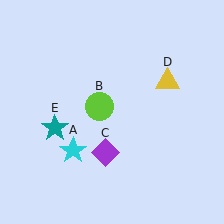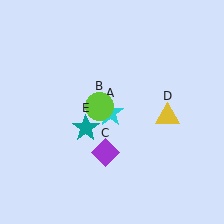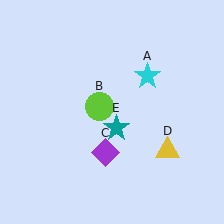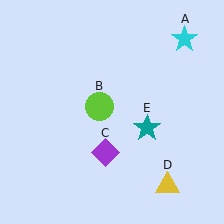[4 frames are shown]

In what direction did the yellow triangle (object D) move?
The yellow triangle (object D) moved down.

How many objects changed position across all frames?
3 objects changed position: cyan star (object A), yellow triangle (object D), teal star (object E).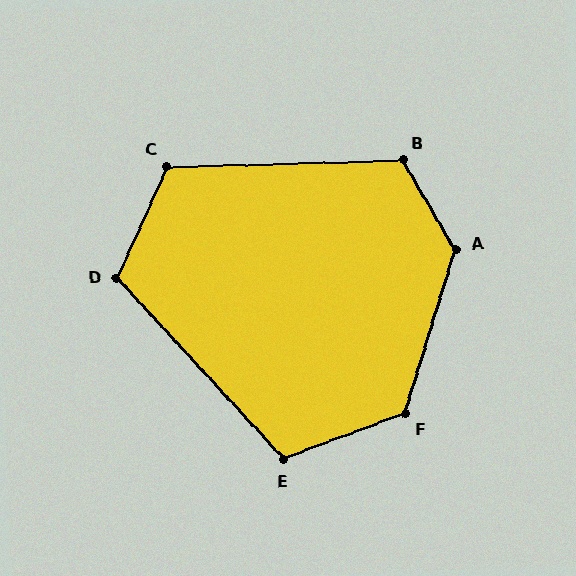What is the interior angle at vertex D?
Approximately 113 degrees (obtuse).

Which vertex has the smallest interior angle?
E, at approximately 112 degrees.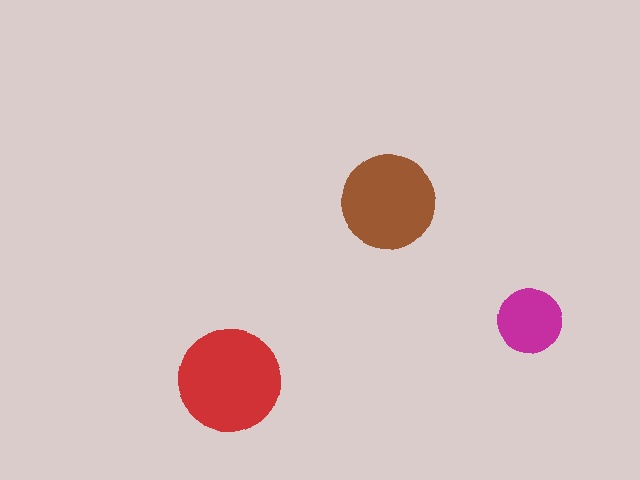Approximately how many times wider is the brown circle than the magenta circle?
About 1.5 times wider.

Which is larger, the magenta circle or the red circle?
The red one.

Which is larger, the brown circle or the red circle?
The red one.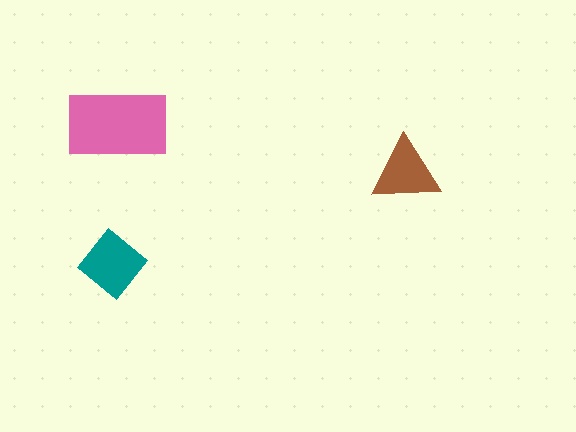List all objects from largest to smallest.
The pink rectangle, the teal diamond, the brown triangle.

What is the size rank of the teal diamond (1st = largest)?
2nd.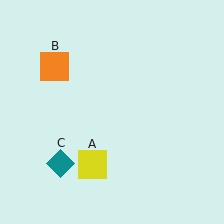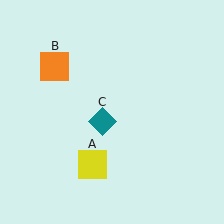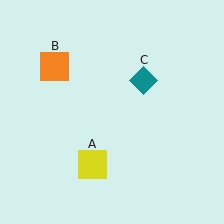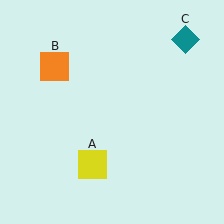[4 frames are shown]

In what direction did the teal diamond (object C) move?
The teal diamond (object C) moved up and to the right.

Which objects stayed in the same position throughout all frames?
Yellow square (object A) and orange square (object B) remained stationary.